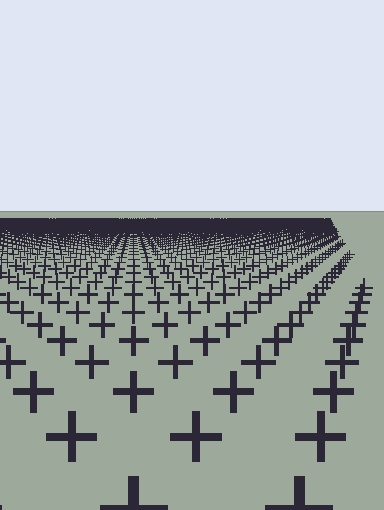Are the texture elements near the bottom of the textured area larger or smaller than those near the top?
Larger. Near the bottom, elements are closer to the viewer and appear at a bigger on-screen size.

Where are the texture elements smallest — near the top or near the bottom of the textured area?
Near the top.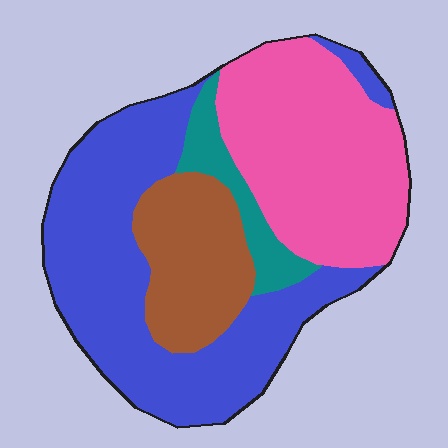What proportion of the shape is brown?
Brown covers roughly 15% of the shape.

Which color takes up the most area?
Blue, at roughly 45%.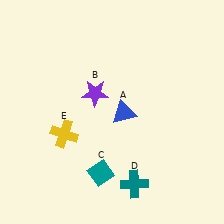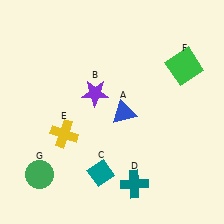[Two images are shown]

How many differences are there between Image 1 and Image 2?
There are 2 differences between the two images.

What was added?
A green square (F), a green circle (G) were added in Image 2.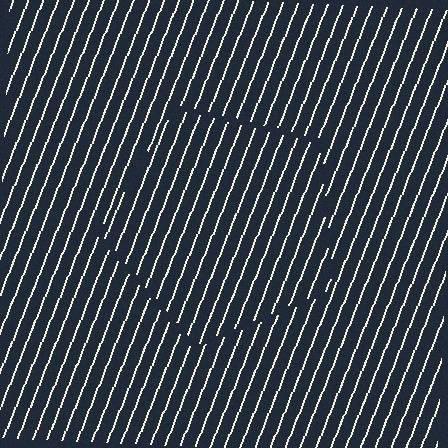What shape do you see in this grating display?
An illusory pentagon. The interior of the shape contains the same grating, shifted by half a period — the contour is defined by the phase discontinuity where line-ends from the inner and outer gratings abut.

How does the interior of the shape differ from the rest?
The interior of the shape contains the same grating, shifted by half a period — the contour is defined by the phase discontinuity where line-ends from the inner and outer gratings abut.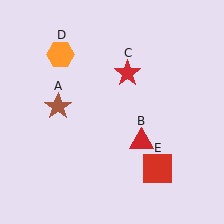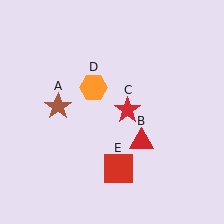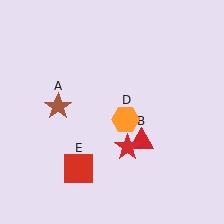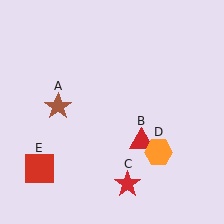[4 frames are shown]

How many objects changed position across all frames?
3 objects changed position: red star (object C), orange hexagon (object D), red square (object E).